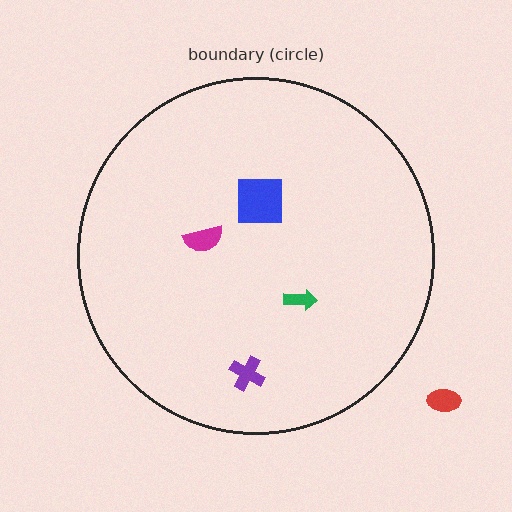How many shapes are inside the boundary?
4 inside, 1 outside.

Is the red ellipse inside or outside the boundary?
Outside.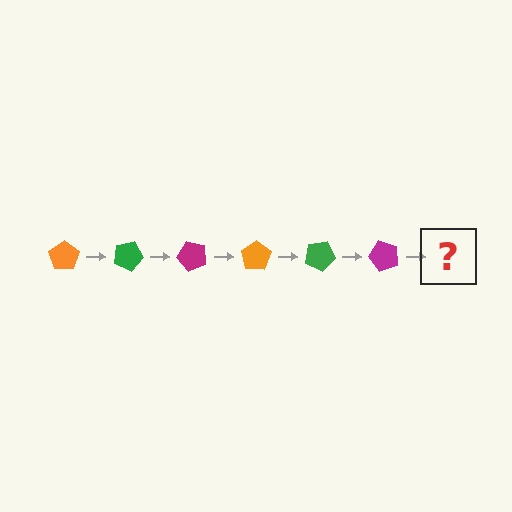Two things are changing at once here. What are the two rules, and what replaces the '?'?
The two rules are that it rotates 25 degrees each step and the color cycles through orange, green, and magenta. The '?' should be an orange pentagon, rotated 150 degrees from the start.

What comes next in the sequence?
The next element should be an orange pentagon, rotated 150 degrees from the start.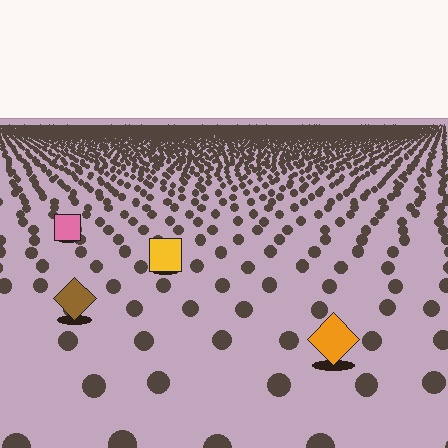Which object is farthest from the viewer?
The pink square is farthest from the viewer. It appears smaller and the ground texture around it is denser.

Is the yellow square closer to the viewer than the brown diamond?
No. The brown diamond is closer — you can tell from the texture gradient: the ground texture is coarser near it.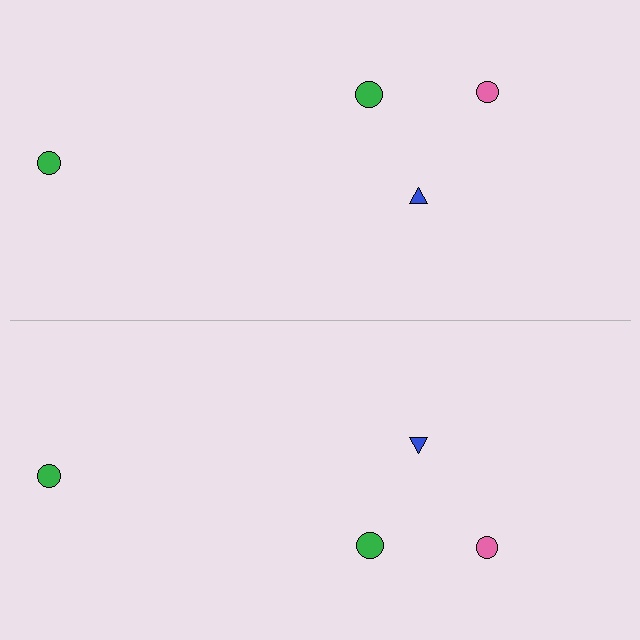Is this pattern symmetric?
Yes, this pattern has bilateral (reflection) symmetry.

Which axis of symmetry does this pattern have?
The pattern has a horizontal axis of symmetry running through the center of the image.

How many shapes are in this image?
There are 8 shapes in this image.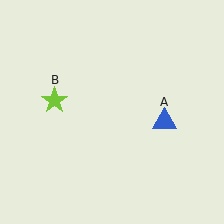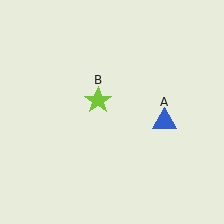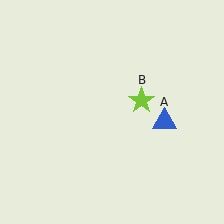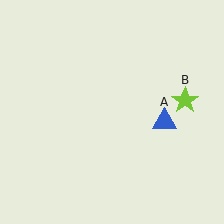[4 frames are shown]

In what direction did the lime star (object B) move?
The lime star (object B) moved right.